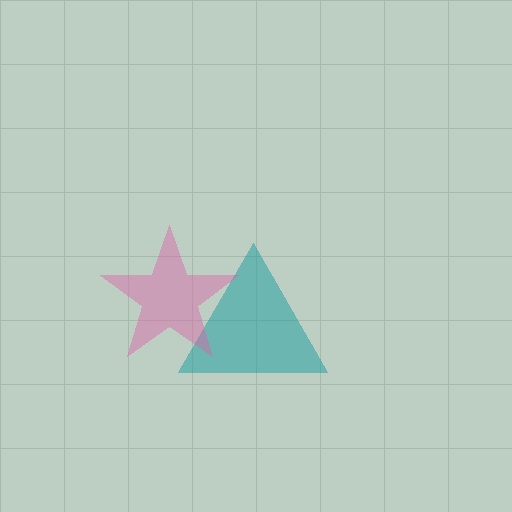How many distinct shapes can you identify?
There are 2 distinct shapes: a teal triangle, a pink star.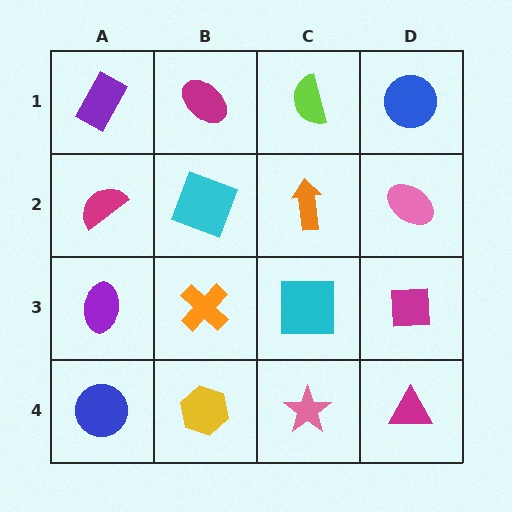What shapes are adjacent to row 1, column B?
A cyan square (row 2, column B), a purple rectangle (row 1, column A), a lime semicircle (row 1, column C).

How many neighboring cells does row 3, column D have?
3.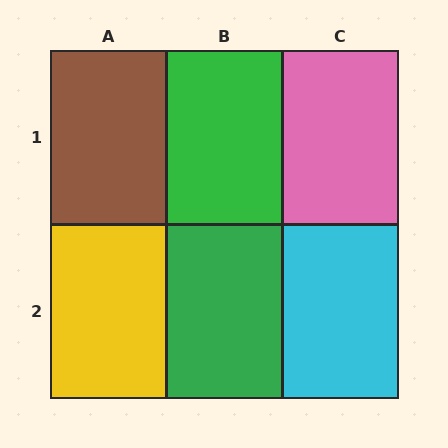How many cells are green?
2 cells are green.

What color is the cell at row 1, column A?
Brown.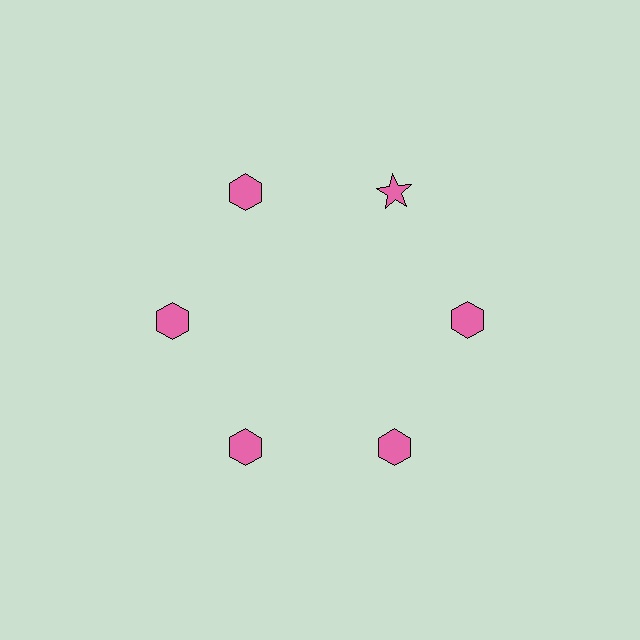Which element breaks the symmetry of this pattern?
The pink star at roughly the 1 o'clock position breaks the symmetry. All other shapes are pink hexagons.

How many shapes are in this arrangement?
There are 6 shapes arranged in a ring pattern.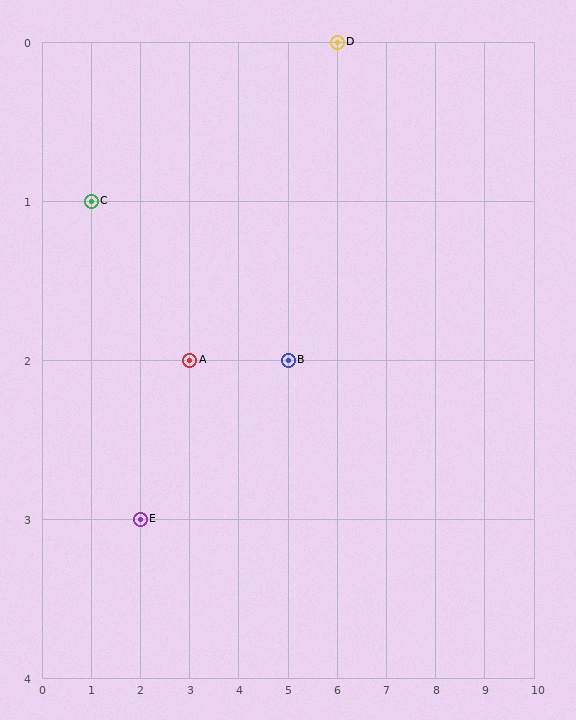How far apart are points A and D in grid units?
Points A and D are 3 columns and 2 rows apart (about 3.6 grid units diagonally).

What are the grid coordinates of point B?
Point B is at grid coordinates (5, 2).